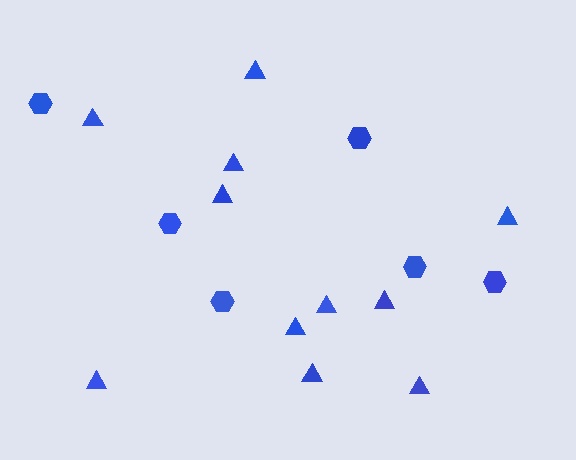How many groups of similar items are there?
There are 2 groups: one group of triangles (11) and one group of hexagons (6).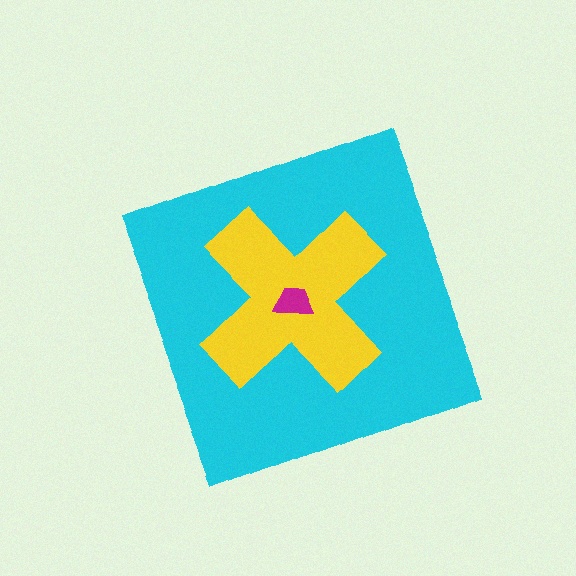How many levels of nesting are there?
3.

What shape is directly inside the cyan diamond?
The yellow cross.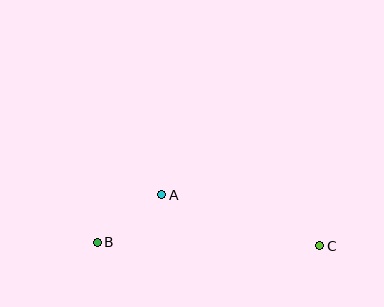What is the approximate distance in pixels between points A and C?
The distance between A and C is approximately 166 pixels.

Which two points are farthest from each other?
Points B and C are farthest from each other.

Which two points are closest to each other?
Points A and B are closest to each other.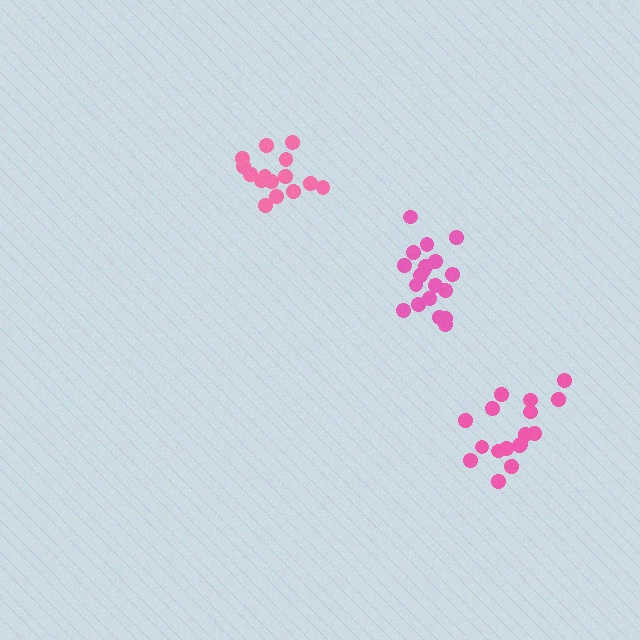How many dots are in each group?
Group 1: 17 dots, Group 2: 19 dots, Group 3: 15 dots (51 total).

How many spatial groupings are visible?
There are 3 spatial groupings.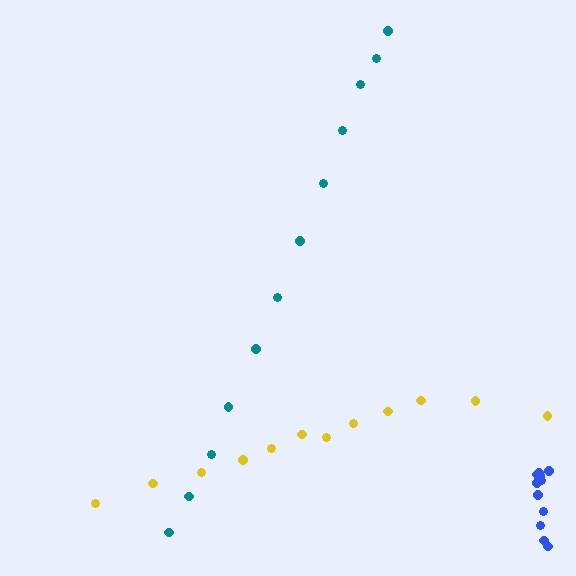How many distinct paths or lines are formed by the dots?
There are 3 distinct paths.